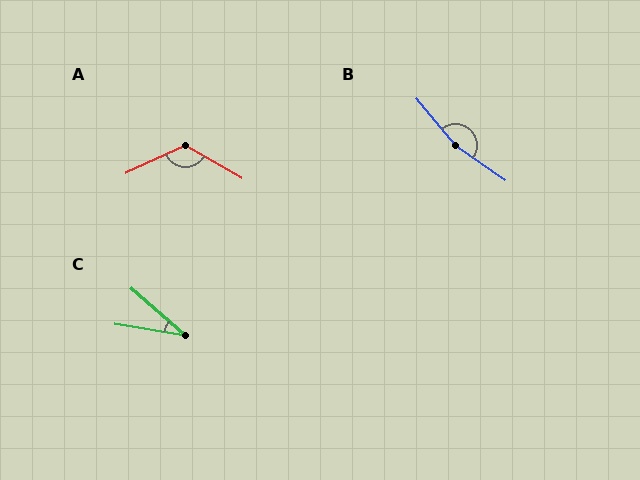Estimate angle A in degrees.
Approximately 125 degrees.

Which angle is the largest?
B, at approximately 164 degrees.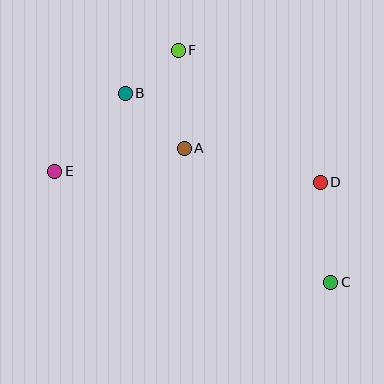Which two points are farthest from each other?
Points C and E are farthest from each other.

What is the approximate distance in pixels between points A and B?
The distance between A and B is approximately 81 pixels.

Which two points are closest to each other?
Points B and F are closest to each other.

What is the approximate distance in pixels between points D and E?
The distance between D and E is approximately 265 pixels.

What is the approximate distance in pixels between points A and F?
The distance between A and F is approximately 98 pixels.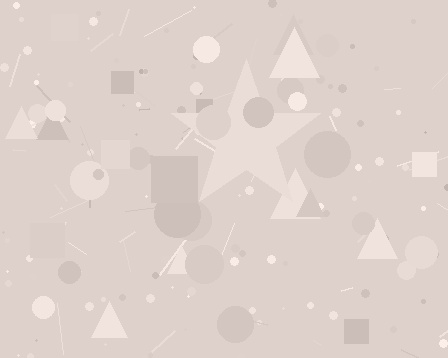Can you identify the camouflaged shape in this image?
The camouflaged shape is a star.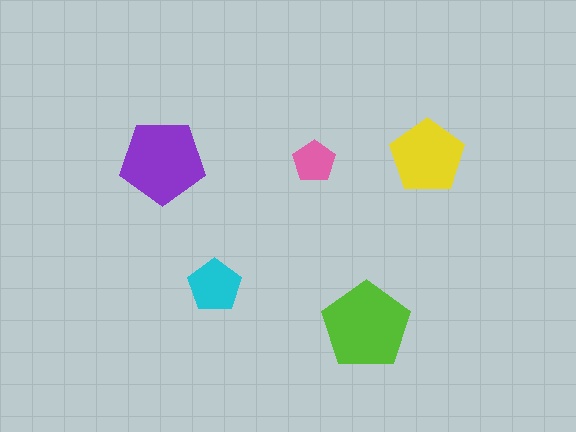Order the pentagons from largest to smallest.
the lime one, the purple one, the yellow one, the cyan one, the pink one.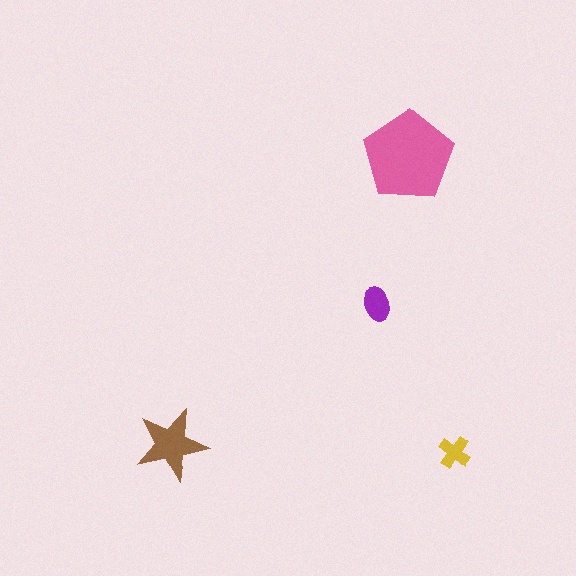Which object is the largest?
The pink pentagon.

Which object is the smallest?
The yellow cross.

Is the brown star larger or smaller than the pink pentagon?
Smaller.